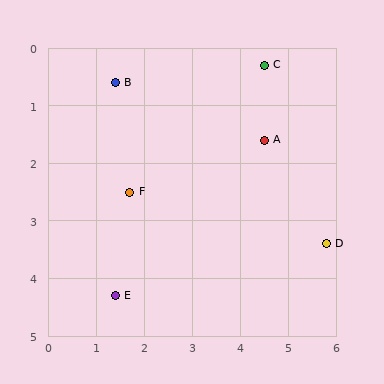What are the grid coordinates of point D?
Point D is at approximately (5.8, 3.4).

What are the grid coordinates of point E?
Point E is at approximately (1.4, 4.3).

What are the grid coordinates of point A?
Point A is at approximately (4.5, 1.6).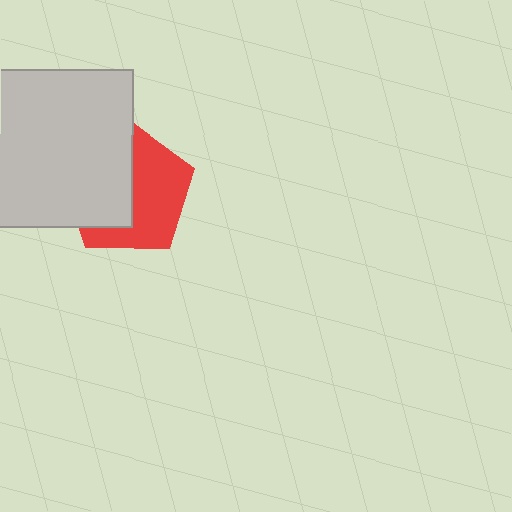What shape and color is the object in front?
The object in front is a light gray rectangle.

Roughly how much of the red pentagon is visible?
About half of it is visible (roughly 52%).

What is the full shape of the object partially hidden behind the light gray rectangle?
The partially hidden object is a red pentagon.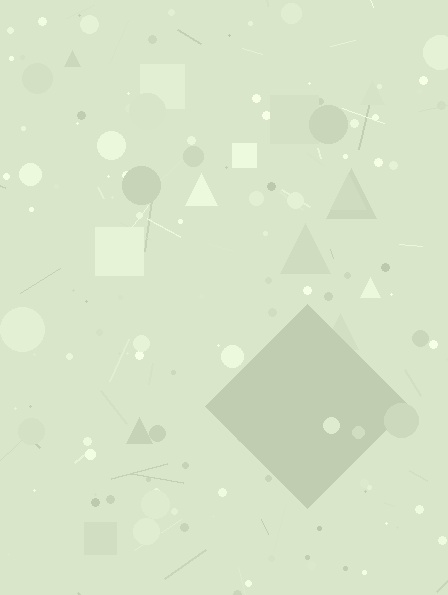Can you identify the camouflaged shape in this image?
The camouflaged shape is a diamond.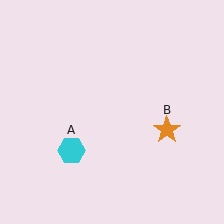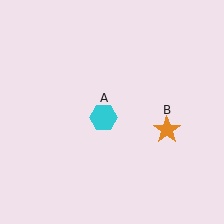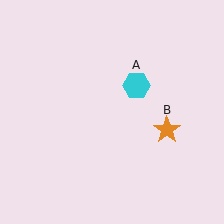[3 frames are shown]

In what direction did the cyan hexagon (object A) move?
The cyan hexagon (object A) moved up and to the right.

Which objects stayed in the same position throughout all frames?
Orange star (object B) remained stationary.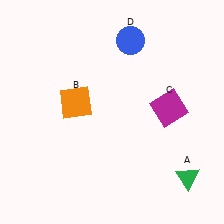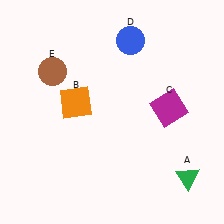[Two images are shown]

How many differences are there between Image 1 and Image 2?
There is 1 difference between the two images.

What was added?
A brown circle (E) was added in Image 2.